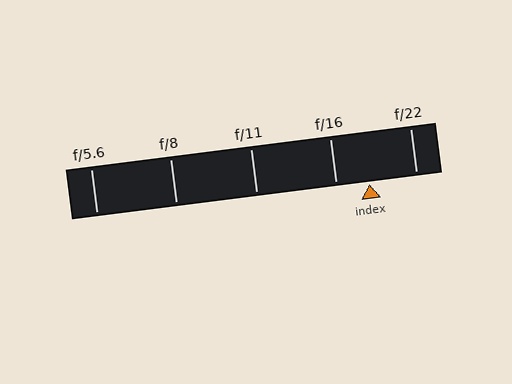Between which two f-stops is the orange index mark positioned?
The index mark is between f/16 and f/22.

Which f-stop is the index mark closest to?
The index mark is closest to f/16.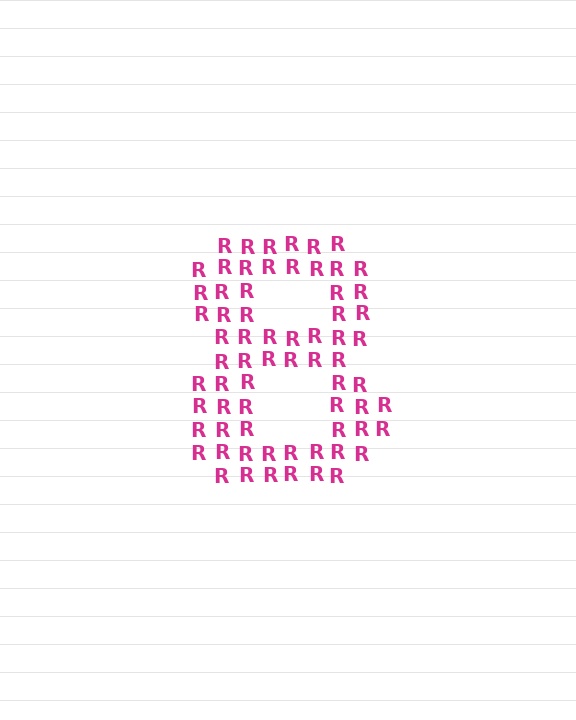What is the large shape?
The large shape is the digit 8.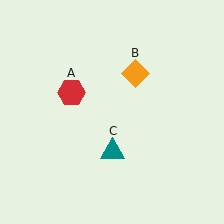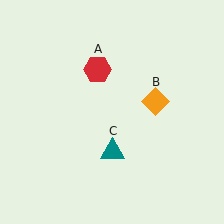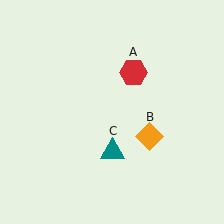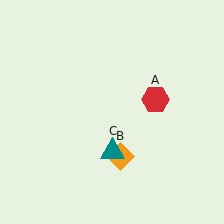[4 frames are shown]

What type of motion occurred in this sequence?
The red hexagon (object A), orange diamond (object B) rotated clockwise around the center of the scene.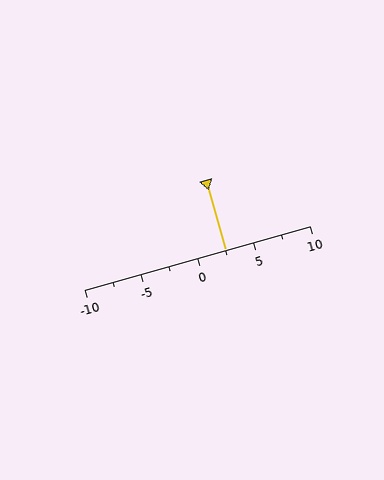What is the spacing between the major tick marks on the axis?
The major ticks are spaced 5 apart.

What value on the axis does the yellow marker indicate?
The marker indicates approximately 2.5.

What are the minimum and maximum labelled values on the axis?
The axis runs from -10 to 10.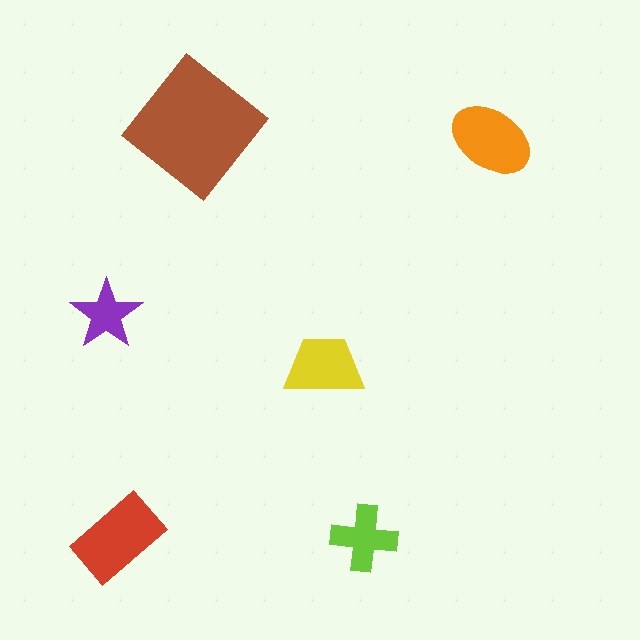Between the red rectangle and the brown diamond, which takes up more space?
The brown diamond.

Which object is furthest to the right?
The orange ellipse is rightmost.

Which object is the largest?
The brown diamond.